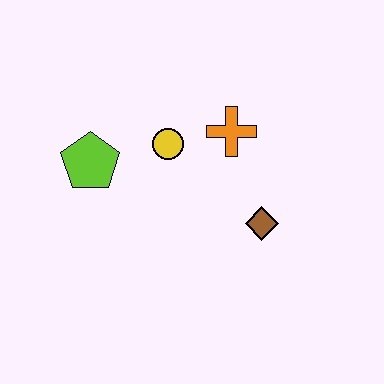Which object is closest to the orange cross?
The yellow circle is closest to the orange cross.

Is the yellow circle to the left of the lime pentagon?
No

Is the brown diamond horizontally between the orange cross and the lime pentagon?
No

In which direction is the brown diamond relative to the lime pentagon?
The brown diamond is to the right of the lime pentagon.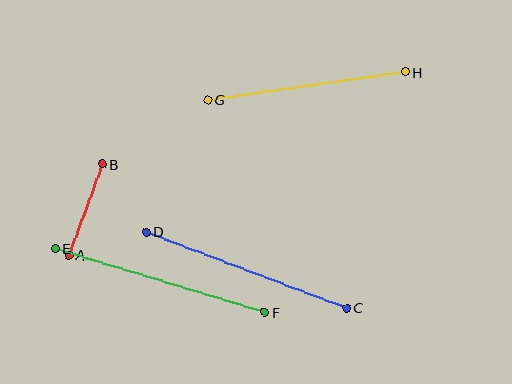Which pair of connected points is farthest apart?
Points E and F are farthest apart.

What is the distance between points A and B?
The distance is approximately 97 pixels.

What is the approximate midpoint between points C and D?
The midpoint is at approximately (246, 270) pixels.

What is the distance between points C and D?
The distance is approximately 215 pixels.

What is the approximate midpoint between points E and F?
The midpoint is at approximately (160, 281) pixels.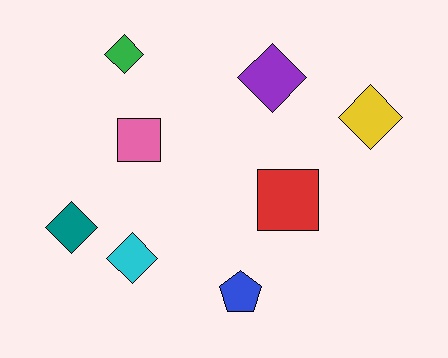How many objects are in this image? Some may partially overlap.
There are 8 objects.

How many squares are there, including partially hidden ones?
There are 2 squares.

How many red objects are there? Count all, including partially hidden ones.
There is 1 red object.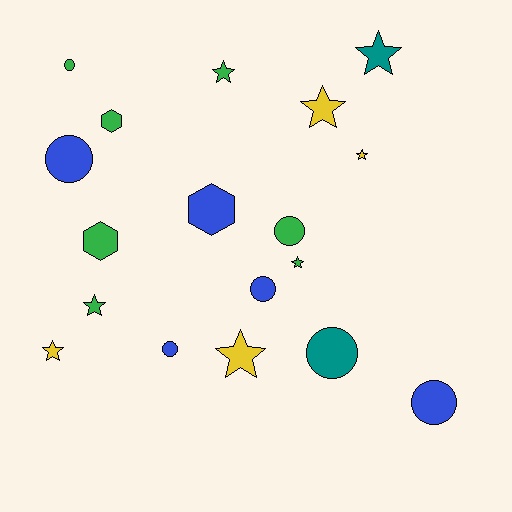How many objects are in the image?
There are 18 objects.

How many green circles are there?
There are 2 green circles.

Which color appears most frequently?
Green, with 7 objects.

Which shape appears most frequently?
Star, with 8 objects.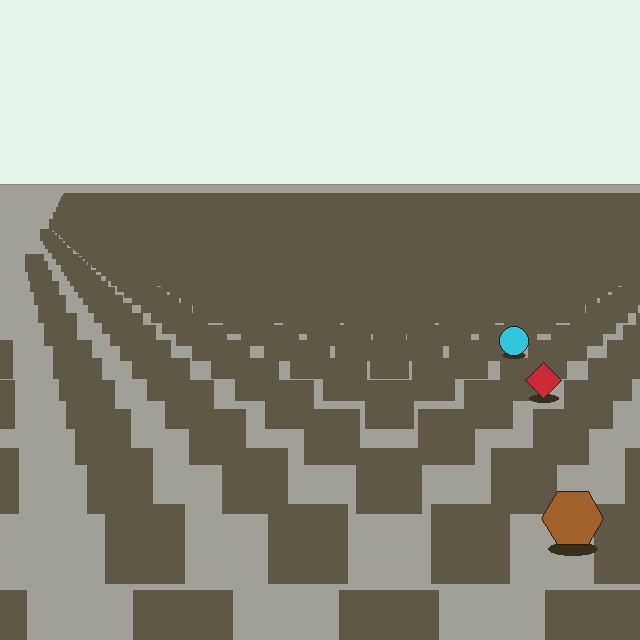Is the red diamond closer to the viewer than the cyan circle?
Yes. The red diamond is closer — you can tell from the texture gradient: the ground texture is coarser near it.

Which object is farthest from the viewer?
The cyan circle is farthest from the viewer. It appears smaller and the ground texture around it is denser.